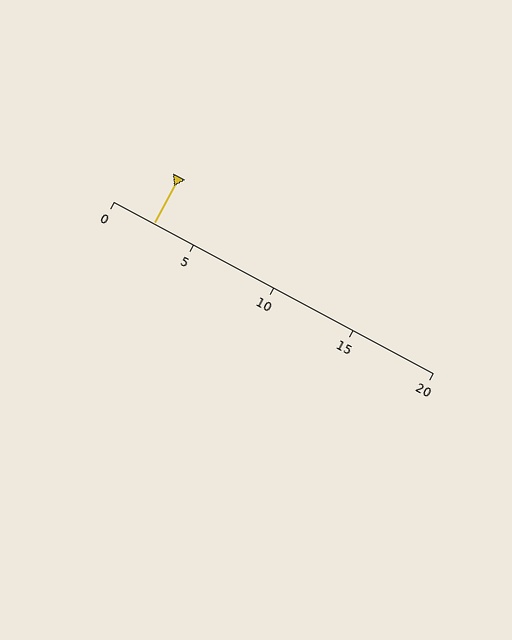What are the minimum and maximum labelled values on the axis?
The axis runs from 0 to 20.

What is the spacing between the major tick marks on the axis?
The major ticks are spaced 5 apart.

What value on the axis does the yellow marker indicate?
The marker indicates approximately 2.5.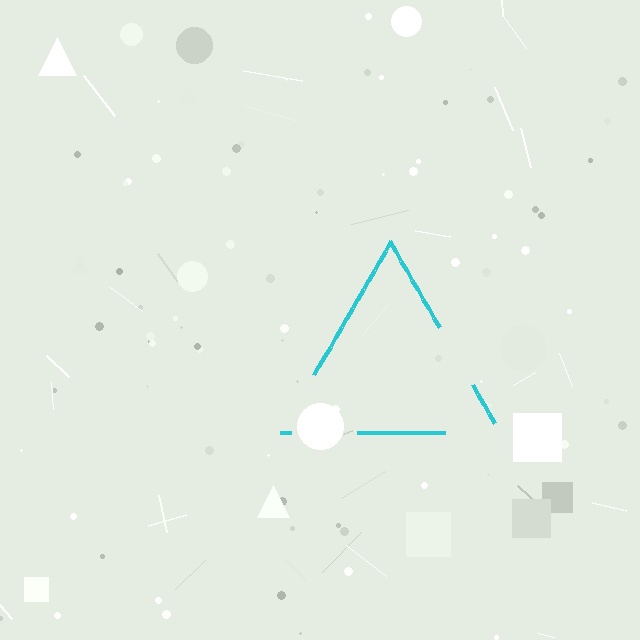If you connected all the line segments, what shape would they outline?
They would outline a triangle.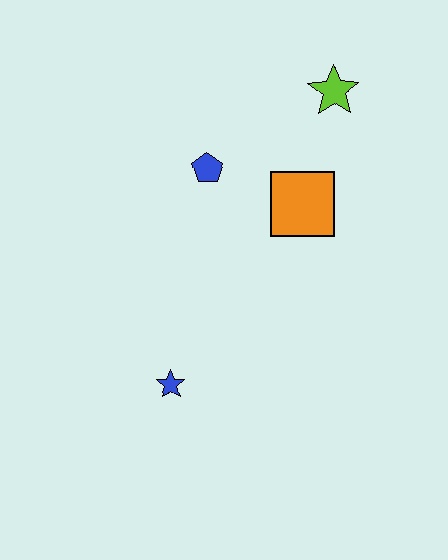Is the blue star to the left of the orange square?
Yes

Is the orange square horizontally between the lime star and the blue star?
Yes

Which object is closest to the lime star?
The orange square is closest to the lime star.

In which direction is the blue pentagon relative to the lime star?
The blue pentagon is to the left of the lime star.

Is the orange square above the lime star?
No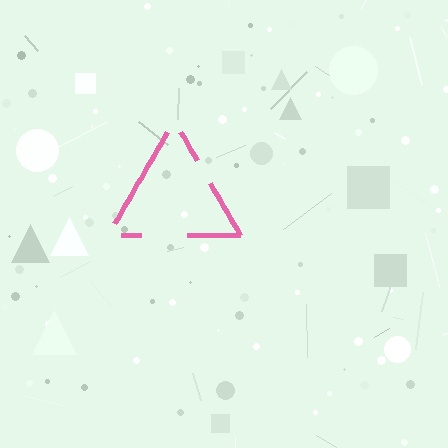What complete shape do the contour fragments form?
The contour fragments form a triangle.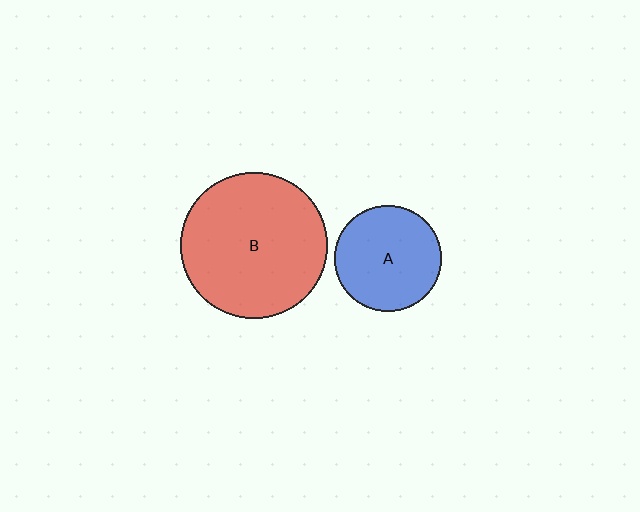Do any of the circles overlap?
No, none of the circles overlap.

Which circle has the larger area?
Circle B (red).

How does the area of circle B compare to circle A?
Approximately 1.9 times.